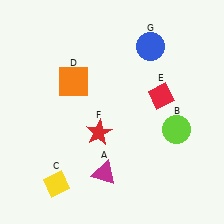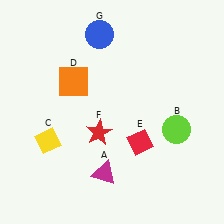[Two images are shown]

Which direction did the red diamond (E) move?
The red diamond (E) moved down.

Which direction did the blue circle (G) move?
The blue circle (G) moved left.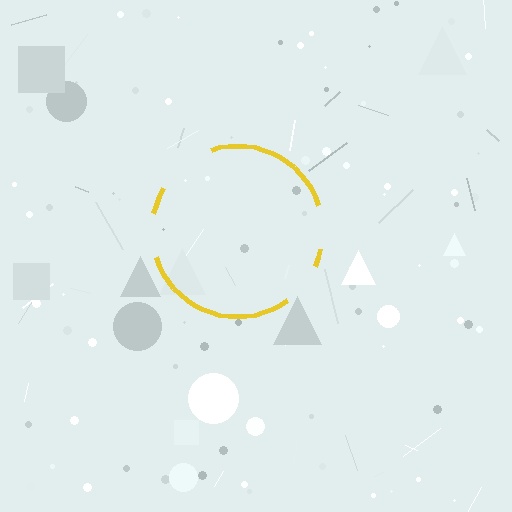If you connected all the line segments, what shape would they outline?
They would outline a circle.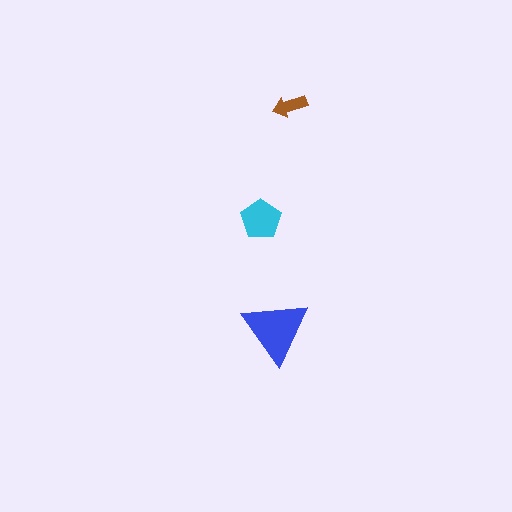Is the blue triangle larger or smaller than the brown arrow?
Larger.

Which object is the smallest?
The brown arrow.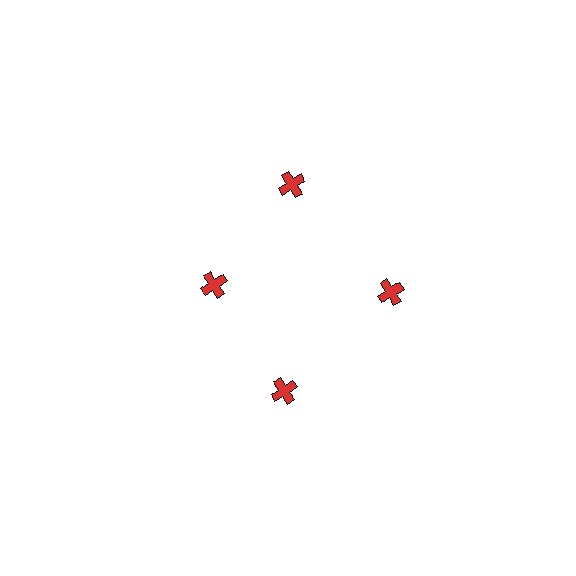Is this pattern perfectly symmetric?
No. The 4 red crosses are arranged in a ring, but one element near the 9 o'clock position is pulled inward toward the center, breaking the 4-fold rotational symmetry.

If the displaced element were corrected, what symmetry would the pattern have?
It would have 4-fold rotational symmetry — the pattern would map onto itself every 90 degrees.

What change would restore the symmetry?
The symmetry would be restored by moving it outward, back onto the ring so that all 4 crosses sit at equal angles and equal distance from the center.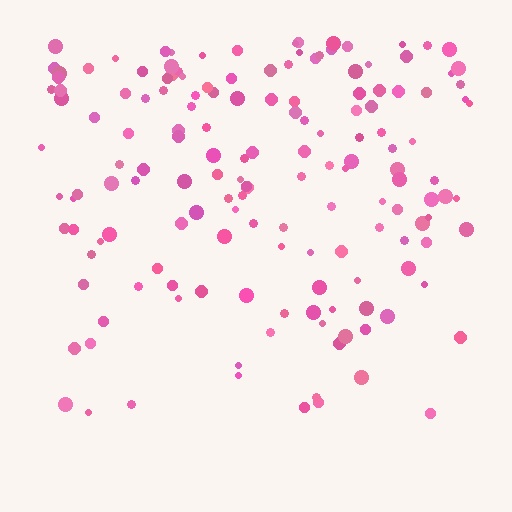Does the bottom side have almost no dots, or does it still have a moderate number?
Still a moderate number, just noticeably fewer than the top.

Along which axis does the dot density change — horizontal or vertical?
Vertical.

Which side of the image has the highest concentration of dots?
The top.